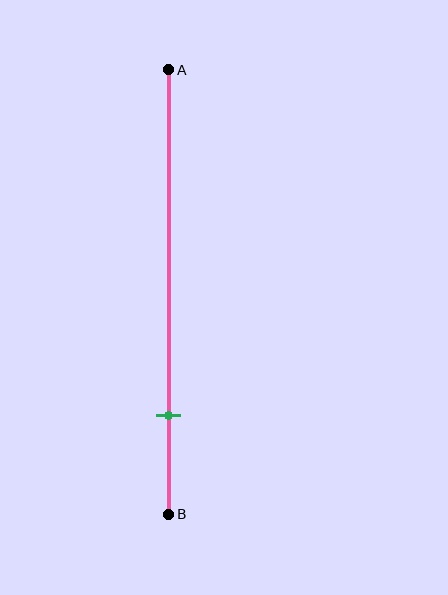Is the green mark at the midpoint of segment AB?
No, the mark is at about 80% from A, not at the 50% midpoint.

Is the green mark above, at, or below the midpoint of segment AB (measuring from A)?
The green mark is below the midpoint of segment AB.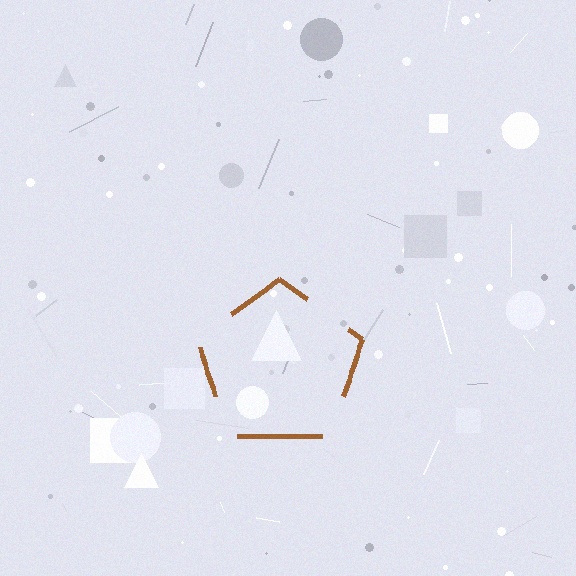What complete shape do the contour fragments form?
The contour fragments form a pentagon.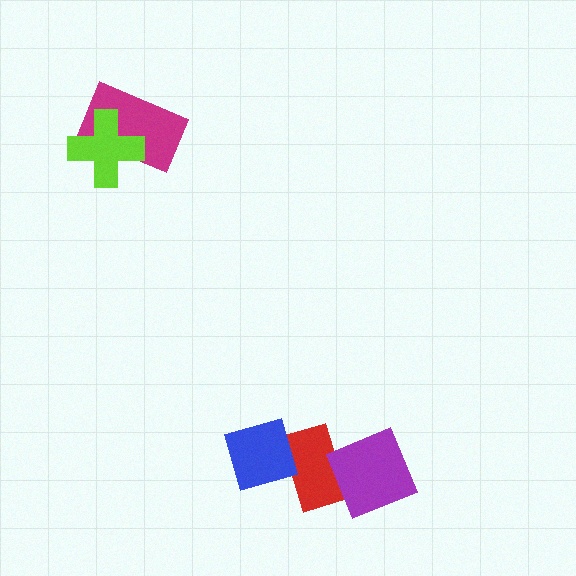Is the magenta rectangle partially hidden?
Yes, it is partially covered by another shape.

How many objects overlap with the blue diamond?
1 object overlaps with the blue diamond.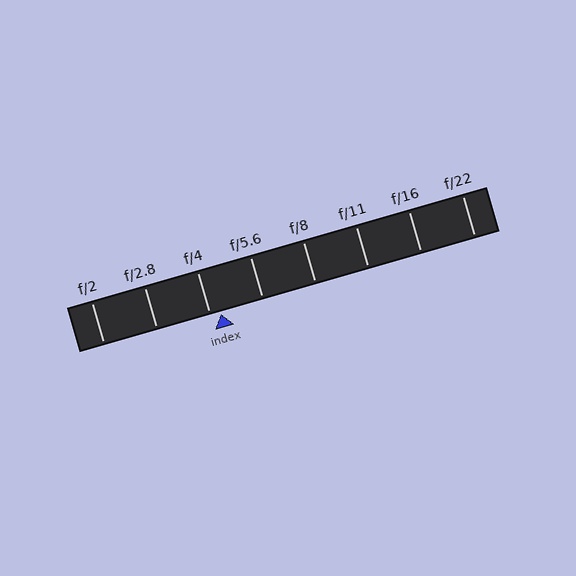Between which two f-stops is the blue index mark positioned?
The index mark is between f/4 and f/5.6.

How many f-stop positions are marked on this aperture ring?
There are 8 f-stop positions marked.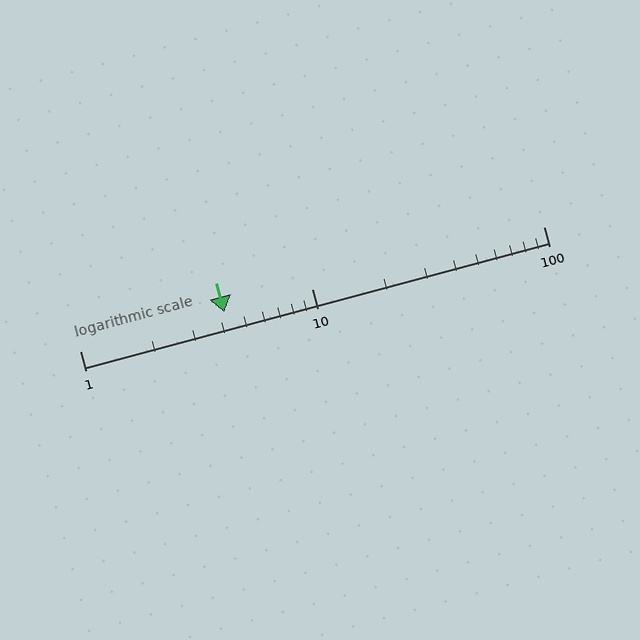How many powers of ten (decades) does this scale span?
The scale spans 2 decades, from 1 to 100.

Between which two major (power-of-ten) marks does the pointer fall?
The pointer is between 1 and 10.